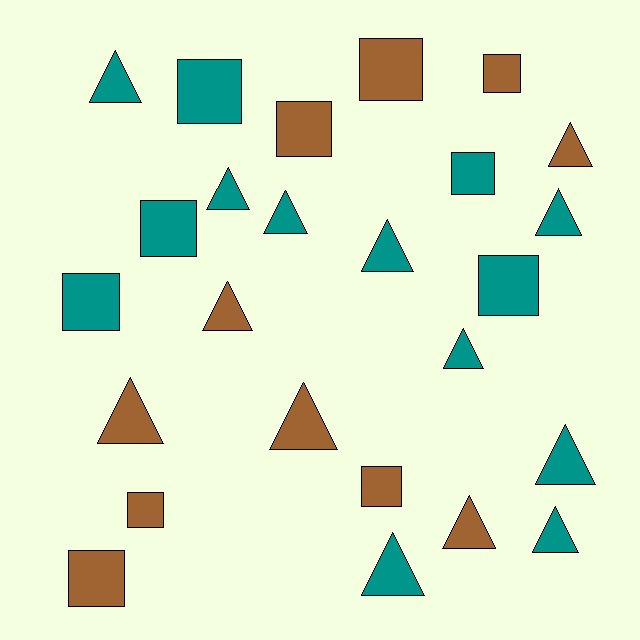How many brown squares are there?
There are 6 brown squares.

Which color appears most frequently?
Teal, with 14 objects.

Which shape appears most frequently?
Triangle, with 14 objects.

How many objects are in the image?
There are 25 objects.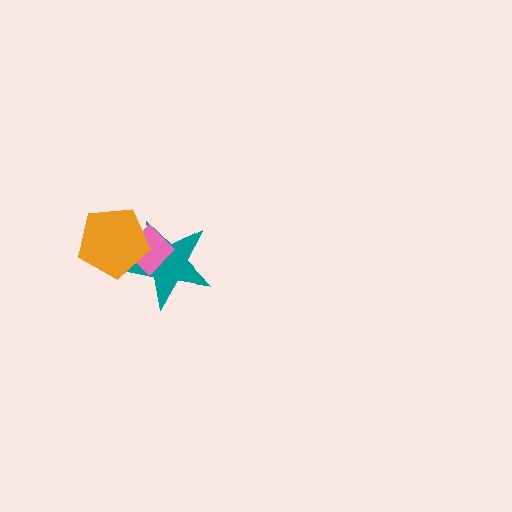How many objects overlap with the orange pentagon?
2 objects overlap with the orange pentagon.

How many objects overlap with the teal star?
2 objects overlap with the teal star.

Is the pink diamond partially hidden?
Yes, it is partially covered by another shape.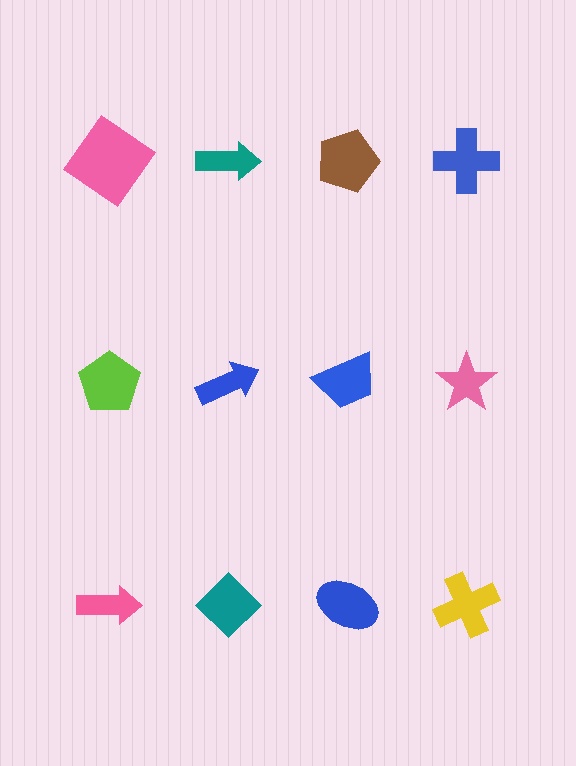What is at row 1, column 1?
A pink diamond.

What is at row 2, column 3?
A blue trapezoid.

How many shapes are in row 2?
4 shapes.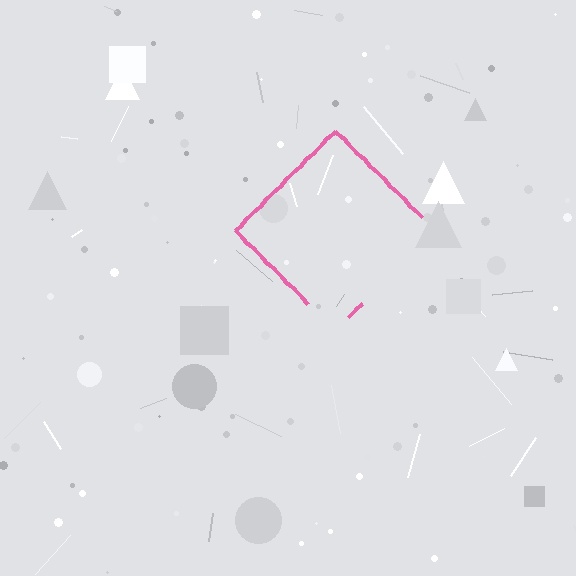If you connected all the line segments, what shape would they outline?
They would outline a diamond.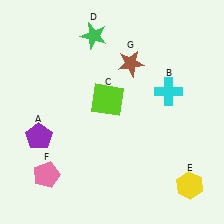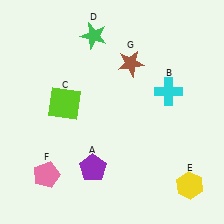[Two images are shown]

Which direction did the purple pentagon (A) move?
The purple pentagon (A) moved right.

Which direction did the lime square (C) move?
The lime square (C) moved left.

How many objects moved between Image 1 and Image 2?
2 objects moved between the two images.